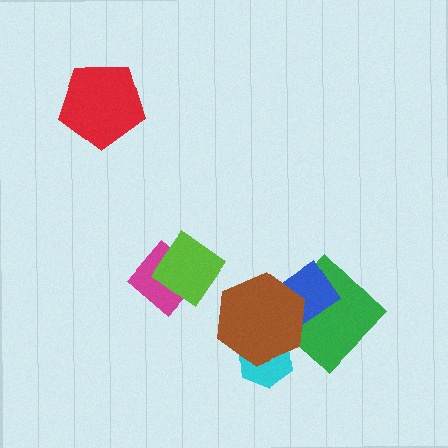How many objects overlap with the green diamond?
2 objects overlap with the green diamond.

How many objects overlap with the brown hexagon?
3 objects overlap with the brown hexagon.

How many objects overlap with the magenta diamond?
1 object overlaps with the magenta diamond.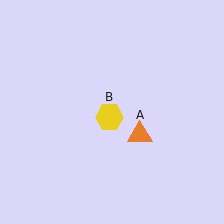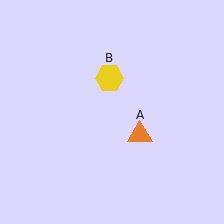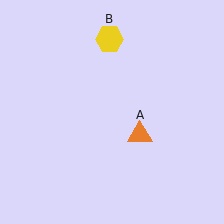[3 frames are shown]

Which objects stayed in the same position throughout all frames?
Orange triangle (object A) remained stationary.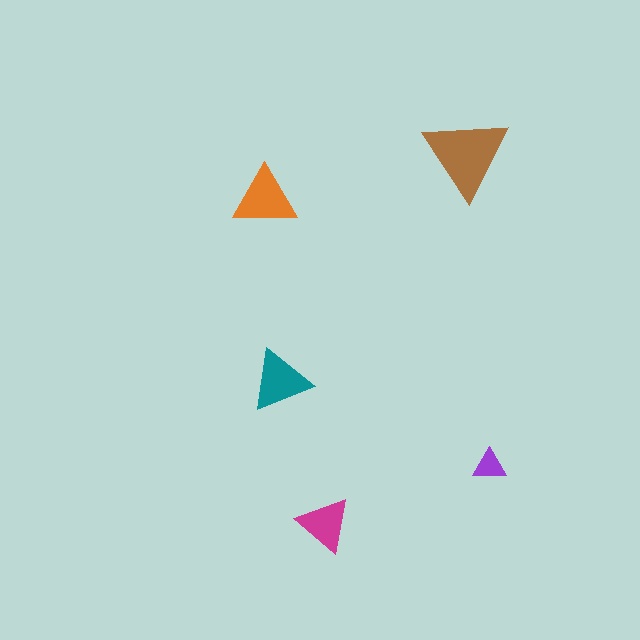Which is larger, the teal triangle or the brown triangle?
The brown one.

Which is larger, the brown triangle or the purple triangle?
The brown one.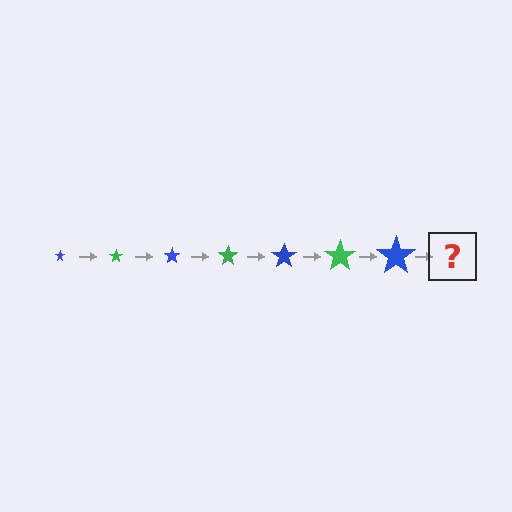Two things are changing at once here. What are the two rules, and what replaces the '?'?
The two rules are that the star grows larger each step and the color cycles through blue and green. The '?' should be a green star, larger than the previous one.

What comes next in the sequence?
The next element should be a green star, larger than the previous one.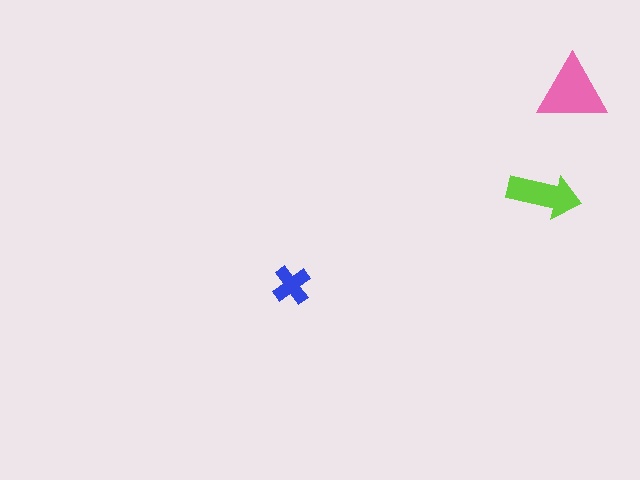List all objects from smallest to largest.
The blue cross, the lime arrow, the pink triangle.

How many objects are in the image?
There are 3 objects in the image.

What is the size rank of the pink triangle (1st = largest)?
1st.